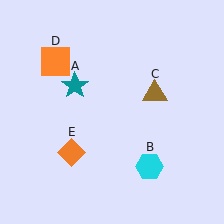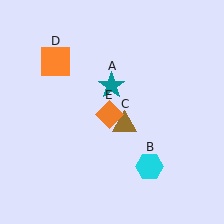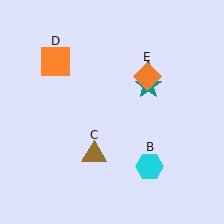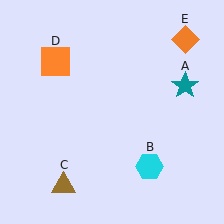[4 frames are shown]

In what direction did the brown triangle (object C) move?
The brown triangle (object C) moved down and to the left.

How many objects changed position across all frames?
3 objects changed position: teal star (object A), brown triangle (object C), orange diamond (object E).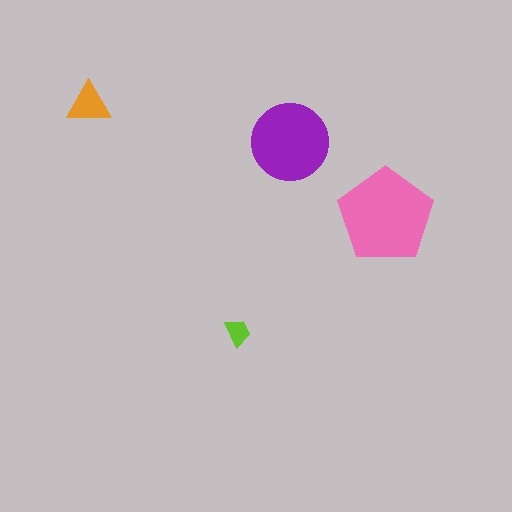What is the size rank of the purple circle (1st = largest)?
2nd.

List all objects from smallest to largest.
The lime trapezoid, the orange triangle, the purple circle, the pink pentagon.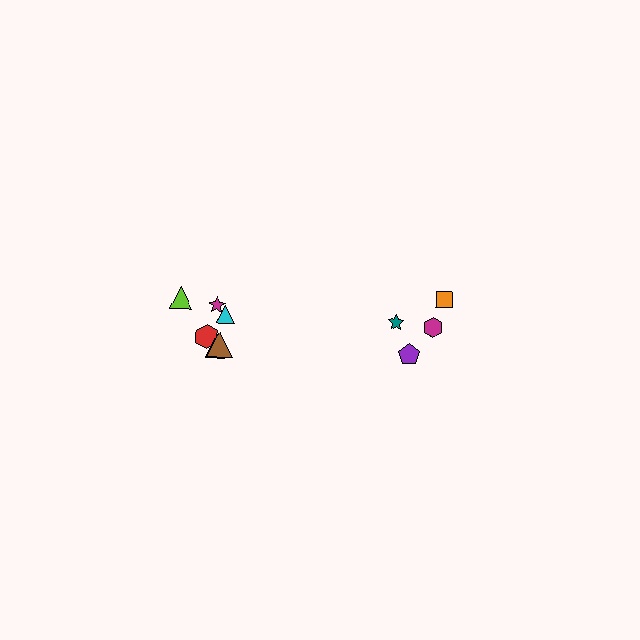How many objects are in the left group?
There are 6 objects.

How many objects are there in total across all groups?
There are 10 objects.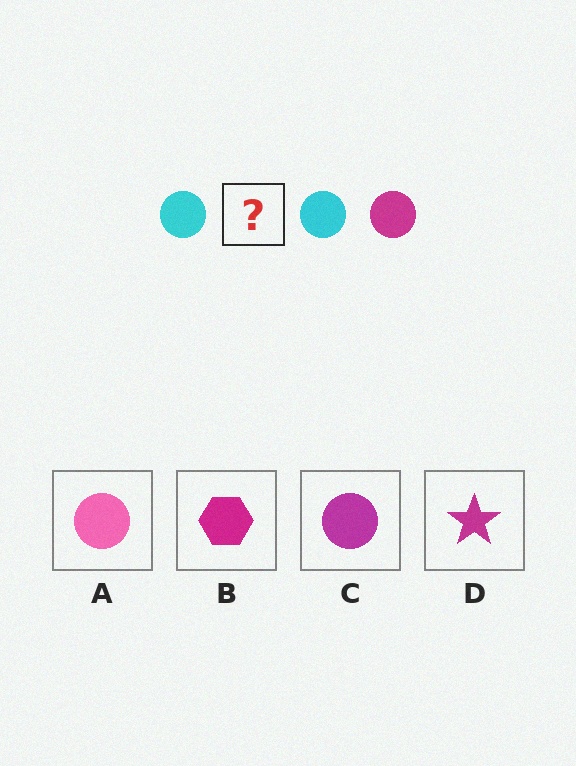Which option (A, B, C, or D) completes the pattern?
C.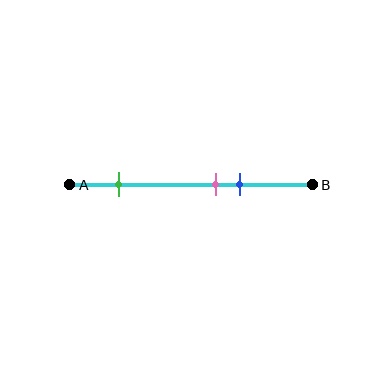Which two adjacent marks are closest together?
The pink and blue marks are the closest adjacent pair.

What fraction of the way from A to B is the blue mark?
The blue mark is approximately 70% (0.7) of the way from A to B.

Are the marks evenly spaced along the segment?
No, the marks are not evenly spaced.